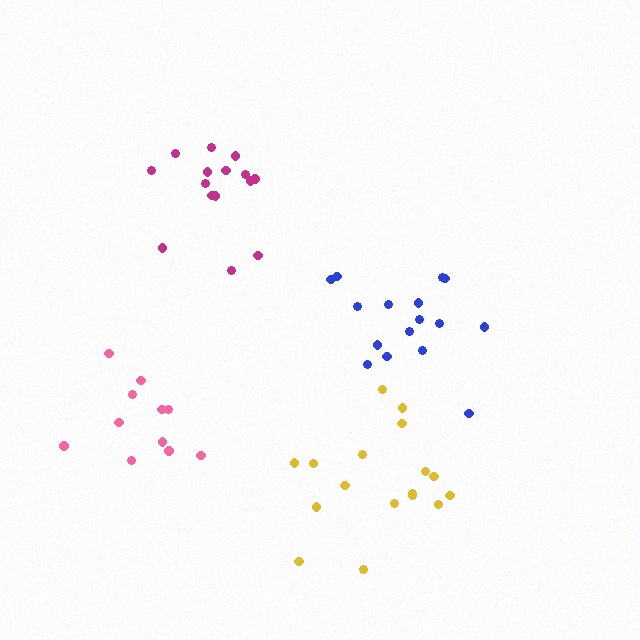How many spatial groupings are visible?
There are 4 spatial groupings.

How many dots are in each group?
Group 1: 16 dots, Group 2: 17 dots, Group 3: 11 dots, Group 4: 15 dots (59 total).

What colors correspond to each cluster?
The clusters are colored: blue, yellow, pink, magenta.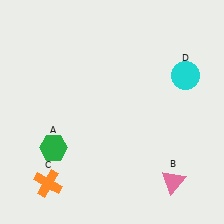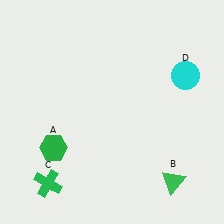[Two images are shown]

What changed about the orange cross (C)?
In Image 1, C is orange. In Image 2, it changed to green.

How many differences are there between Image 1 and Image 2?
There are 2 differences between the two images.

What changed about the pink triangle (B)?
In Image 1, B is pink. In Image 2, it changed to green.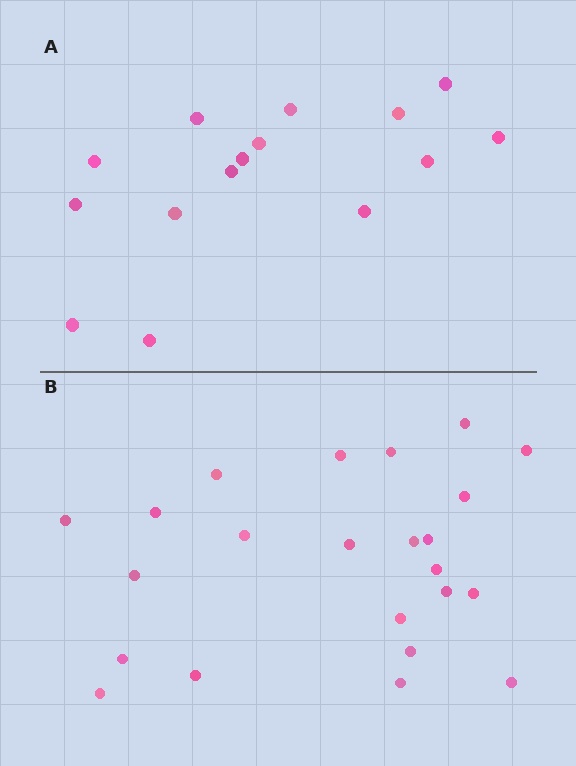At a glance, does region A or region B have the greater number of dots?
Region B (the bottom region) has more dots.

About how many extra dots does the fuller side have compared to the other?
Region B has roughly 8 or so more dots than region A.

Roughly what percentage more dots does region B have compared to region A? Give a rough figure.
About 55% more.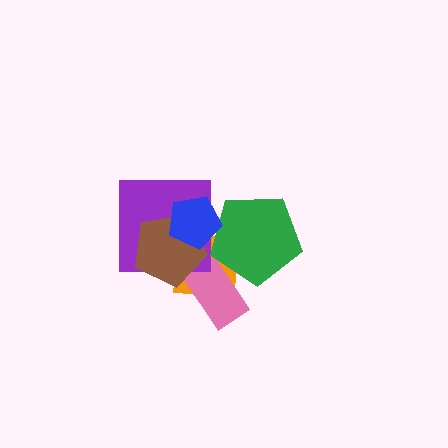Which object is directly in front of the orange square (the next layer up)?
The pink rectangle is directly in front of the orange square.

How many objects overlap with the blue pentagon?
4 objects overlap with the blue pentagon.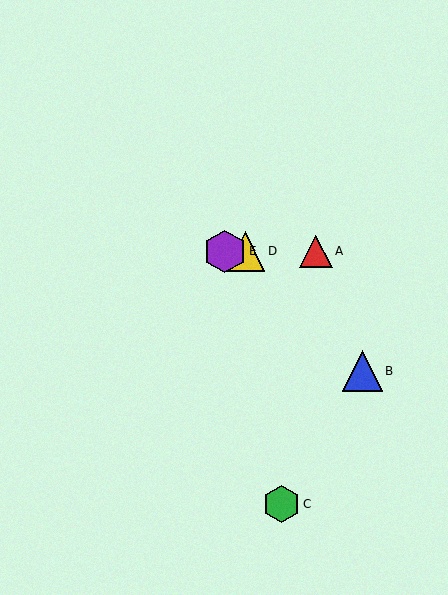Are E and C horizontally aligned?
No, E is at y≈251 and C is at y≈504.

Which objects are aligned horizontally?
Objects A, D, E are aligned horizontally.